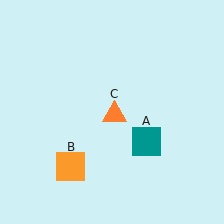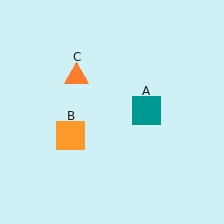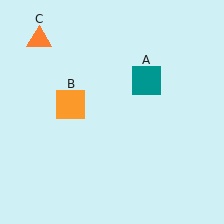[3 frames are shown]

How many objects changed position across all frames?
3 objects changed position: teal square (object A), orange square (object B), orange triangle (object C).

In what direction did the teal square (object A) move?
The teal square (object A) moved up.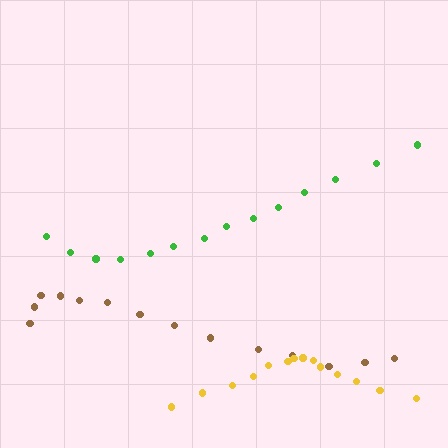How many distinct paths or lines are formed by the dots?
There are 3 distinct paths.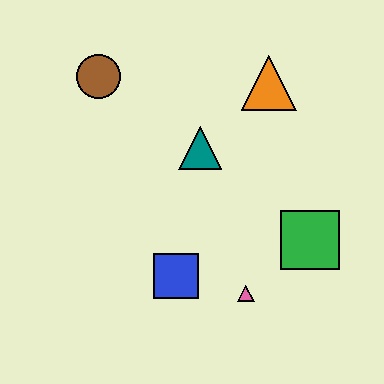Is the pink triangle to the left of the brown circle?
No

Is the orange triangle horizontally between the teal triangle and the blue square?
No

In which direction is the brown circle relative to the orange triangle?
The brown circle is to the left of the orange triangle.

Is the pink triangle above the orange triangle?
No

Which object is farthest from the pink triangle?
The brown circle is farthest from the pink triangle.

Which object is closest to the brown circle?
The teal triangle is closest to the brown circle.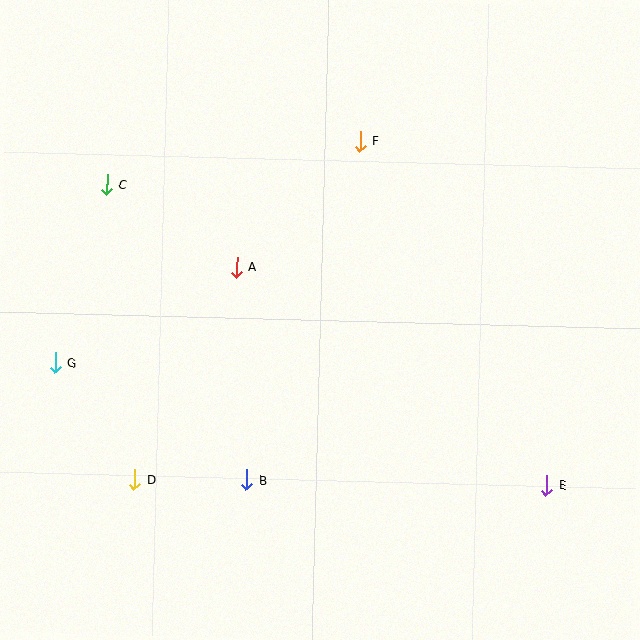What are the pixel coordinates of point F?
Point F is at (360, 141).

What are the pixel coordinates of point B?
Point B is at (246, 480).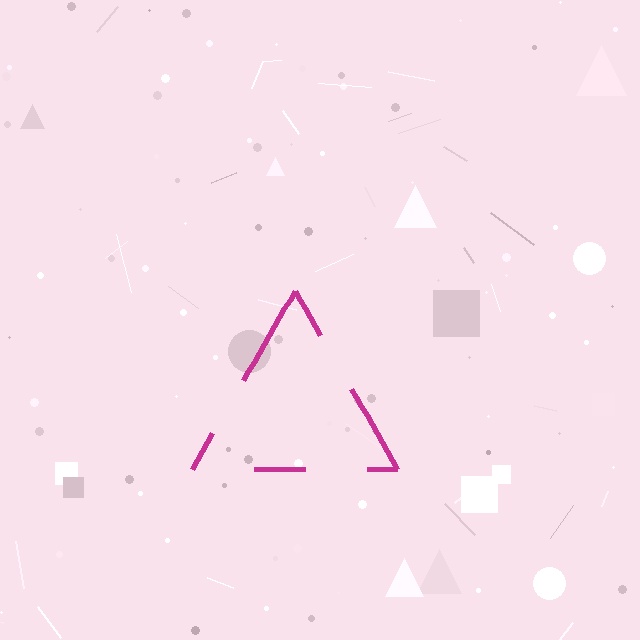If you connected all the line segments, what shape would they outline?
They would outline a triangle.